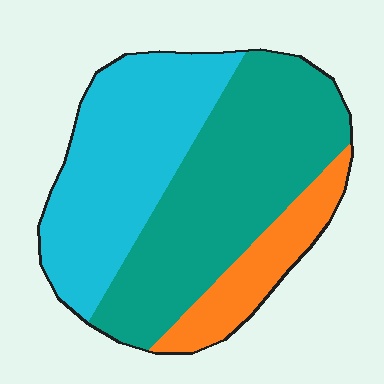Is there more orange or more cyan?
Cyan.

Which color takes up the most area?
Teal, at roughly 45%.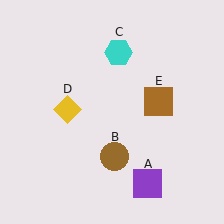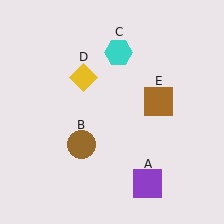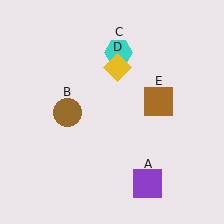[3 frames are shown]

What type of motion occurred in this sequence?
The brown circle (object B), yellow diamond (object D) rotated clockwise around the center of the scene.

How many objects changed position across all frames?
2 objects changed position: brown circle (object B), yellow diamond (object D).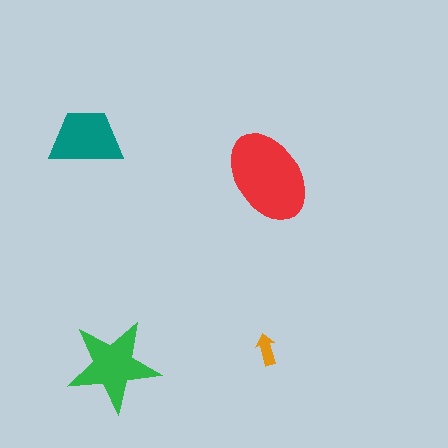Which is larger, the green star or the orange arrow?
The green star.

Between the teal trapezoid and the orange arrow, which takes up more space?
The teal trapezoid.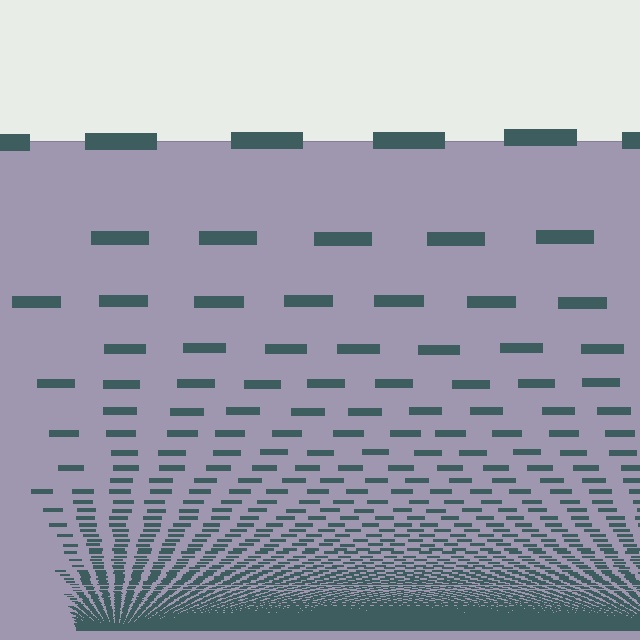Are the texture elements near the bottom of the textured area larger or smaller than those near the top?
Smaller. The gradient is inverted — elements near the bottom are smaller and denser.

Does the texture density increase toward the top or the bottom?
Density increases toward the bottom.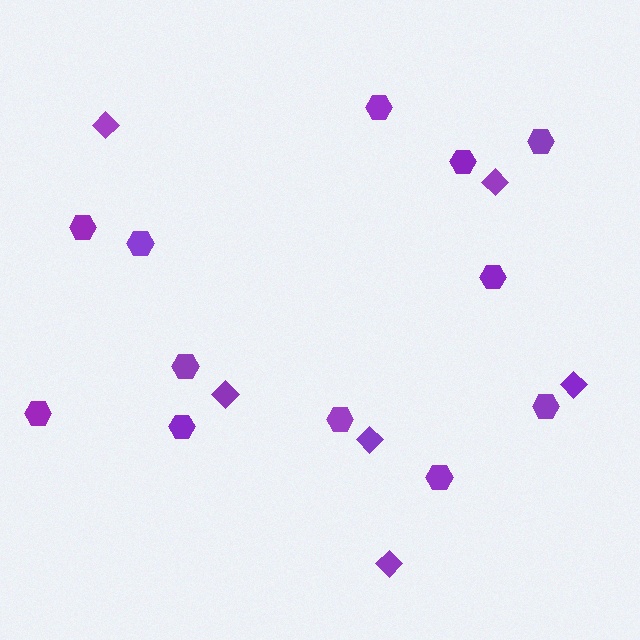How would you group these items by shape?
There are 2 groups: one group of diamonds (6) and one group of hexagons (12).